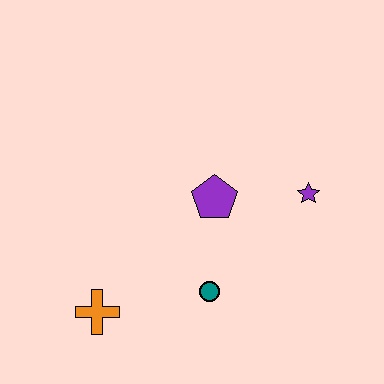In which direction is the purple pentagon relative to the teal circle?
The purple pentagon is above the teal circle.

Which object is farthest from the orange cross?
The purple star is farthest from the orange cross.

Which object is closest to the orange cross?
The teal circle is closest to the orange cross.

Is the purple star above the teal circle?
Yes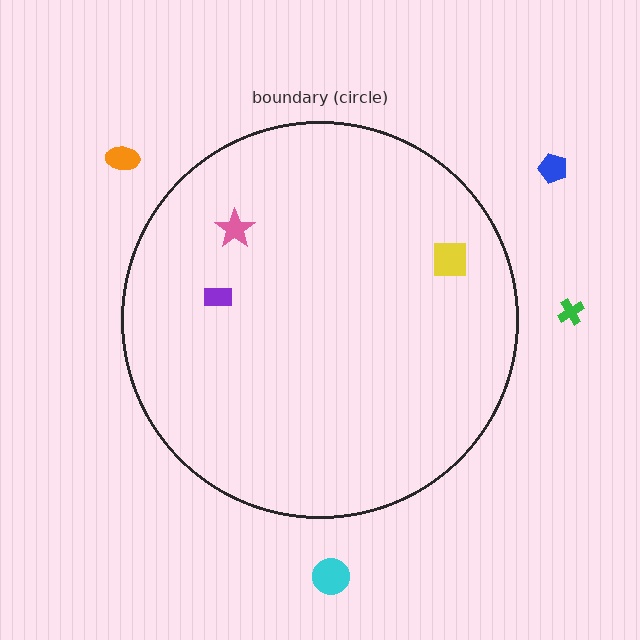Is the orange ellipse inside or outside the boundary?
Outside.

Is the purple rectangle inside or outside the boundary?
Inside.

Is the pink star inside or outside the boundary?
Inside.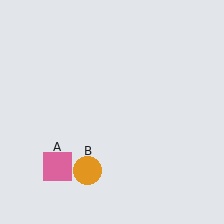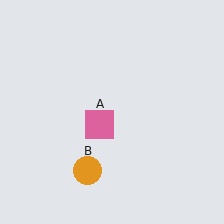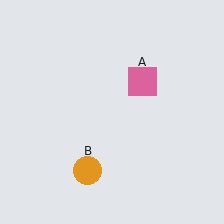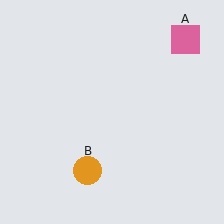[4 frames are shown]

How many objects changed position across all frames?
1 object changed position: pink square (object A).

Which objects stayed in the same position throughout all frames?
Orange circle (object B) remained stationary.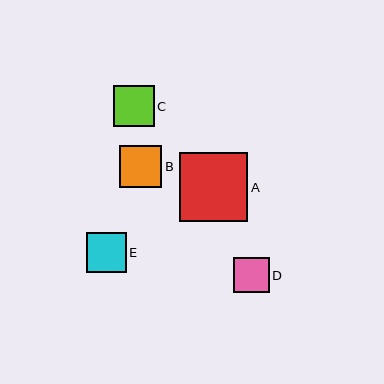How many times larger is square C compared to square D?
Square C is approximately 1.1 times the size of square D.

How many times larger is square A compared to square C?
Square A is approximately 1.7 times the size of square C.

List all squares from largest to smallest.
From largest to smallest: A, B, C, E, D.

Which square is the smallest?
Square D is the smallest with a size of approximately 35 pixels.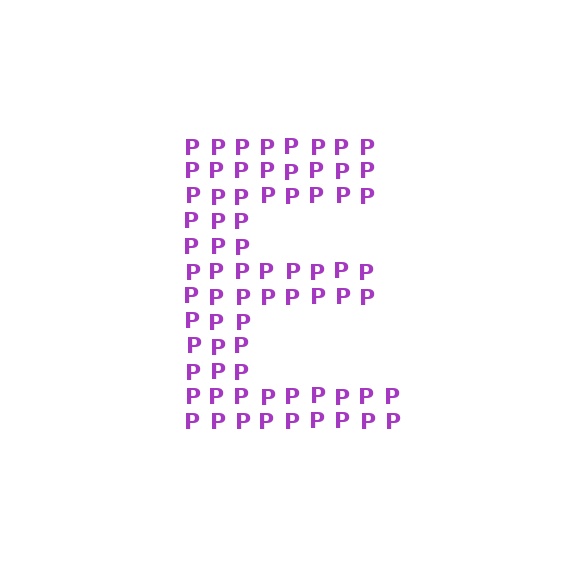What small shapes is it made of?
It is made of small letter P's.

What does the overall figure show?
The overall figure shows the letter E.